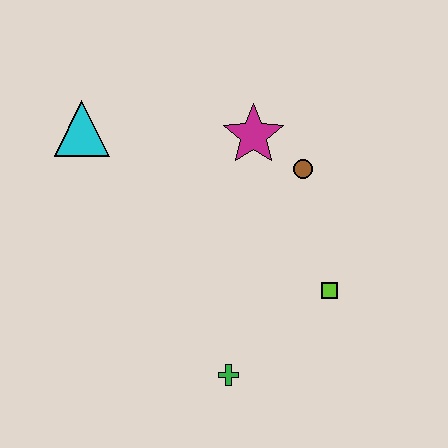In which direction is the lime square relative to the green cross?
The lime square is to the right of the green cross.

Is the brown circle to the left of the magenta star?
No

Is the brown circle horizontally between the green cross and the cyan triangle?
No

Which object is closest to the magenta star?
The brown circle is closest to the magenta star.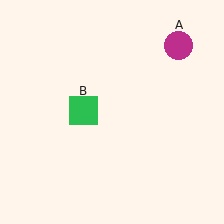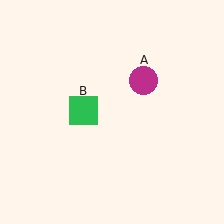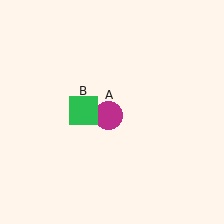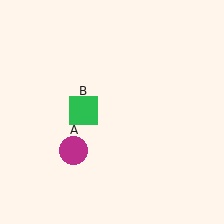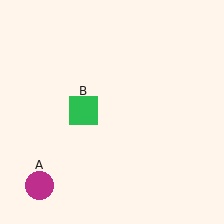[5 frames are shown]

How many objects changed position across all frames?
1 object changed position: magenta circle (object A).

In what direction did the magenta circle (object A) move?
The magenta circle (object A) moved down and to the left.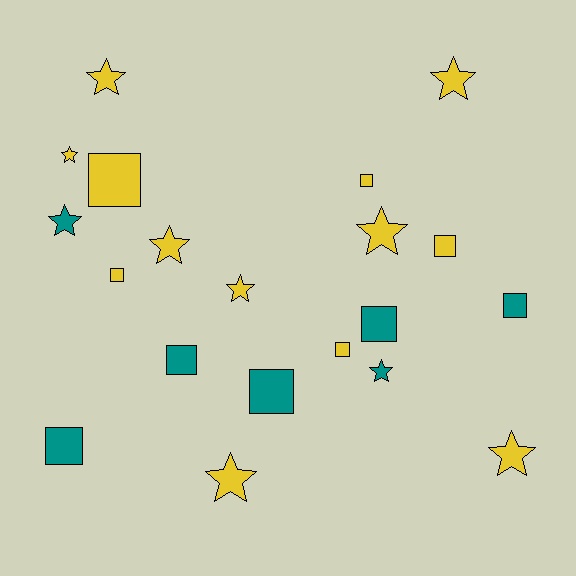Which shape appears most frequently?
Star, with 10 objects.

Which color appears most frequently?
Yellow, with 13 objects.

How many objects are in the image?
There are 20 objects.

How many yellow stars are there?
There are 8 yellow stars.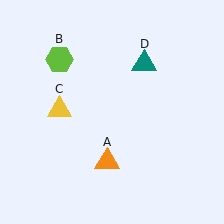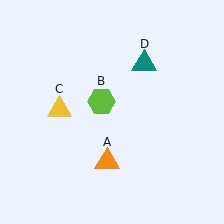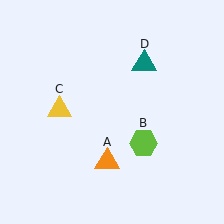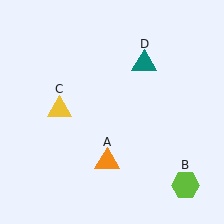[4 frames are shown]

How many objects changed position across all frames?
1 object changed position: lime hexagon (object B).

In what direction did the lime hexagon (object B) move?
The lime hexagon (object B) moved down and to the right.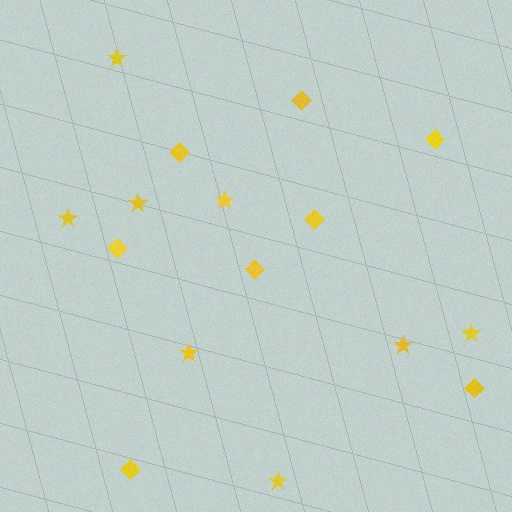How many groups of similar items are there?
There are 2 groups: one group of stars (8) and one group of diamonds (8).